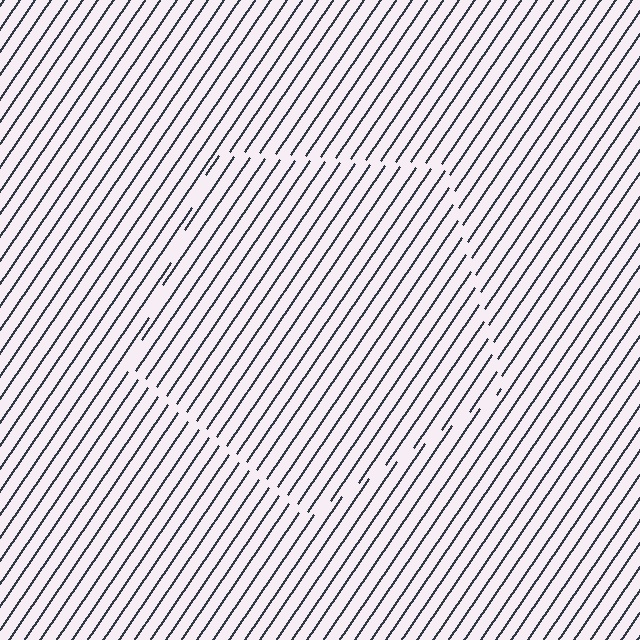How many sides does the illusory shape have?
5 sides — the line-ends trace a pentagon.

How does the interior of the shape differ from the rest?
The interior of the shape contains the same grating, shifted by half a period — the contour is defined by the phase discontinuity where line-ends from the inner and outer gratings abut.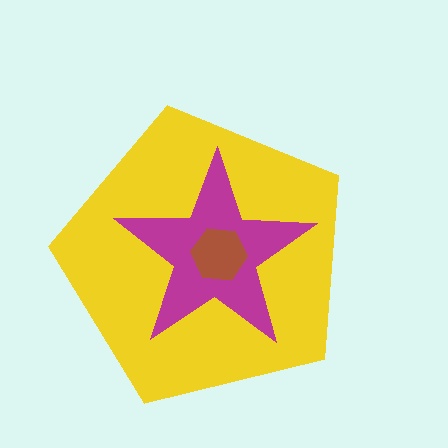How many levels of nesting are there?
3.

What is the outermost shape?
The yellow pentagon.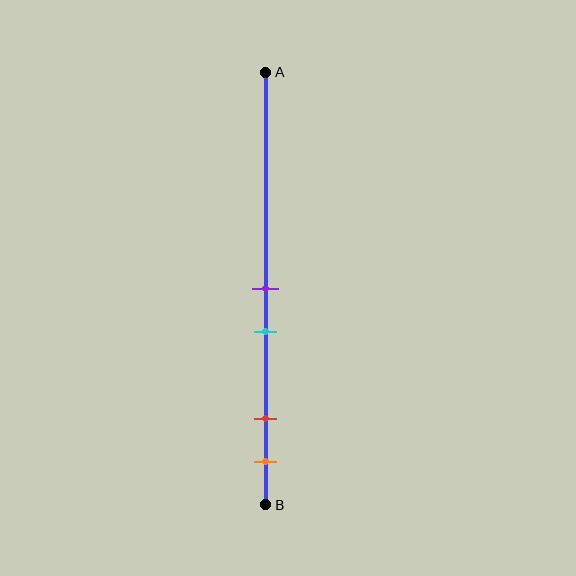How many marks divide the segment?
There are 4 marks dividing the segment.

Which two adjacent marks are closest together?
The purple and cyan marks are the closest adjacent pair.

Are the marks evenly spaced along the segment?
No, the marks are not evenly spaced.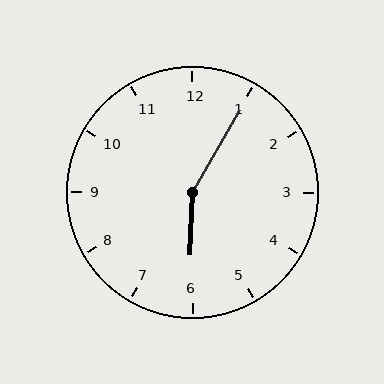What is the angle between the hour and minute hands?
Approximately 152 degrees.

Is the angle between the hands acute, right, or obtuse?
It is obtuse.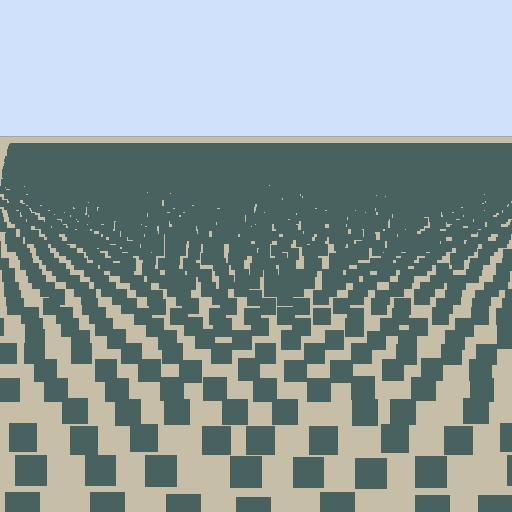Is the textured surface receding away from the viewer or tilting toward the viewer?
The surface is receding away from the viewer. Texture elements get smaller and denser toward the top.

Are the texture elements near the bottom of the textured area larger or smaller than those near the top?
Larger. Near the bottom, elements are closer to the viewer and appear at a bigger on-screen size.